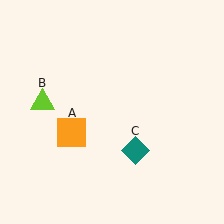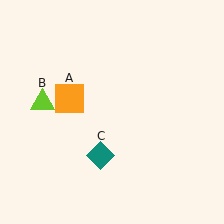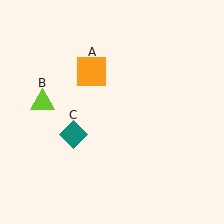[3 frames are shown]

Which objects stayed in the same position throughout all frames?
Lime triangle (object B) remained stationary.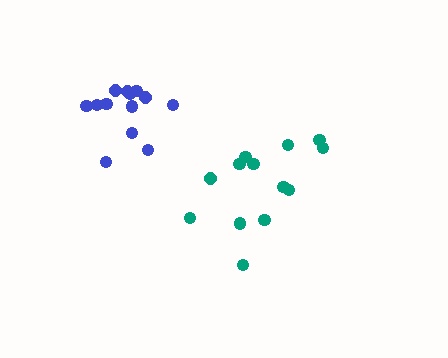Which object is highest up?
The blue cluster is topmost.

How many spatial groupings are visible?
There are 2 spatial groupings.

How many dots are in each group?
Group 1: 13 dots, Group 2: 13 dots (26 total).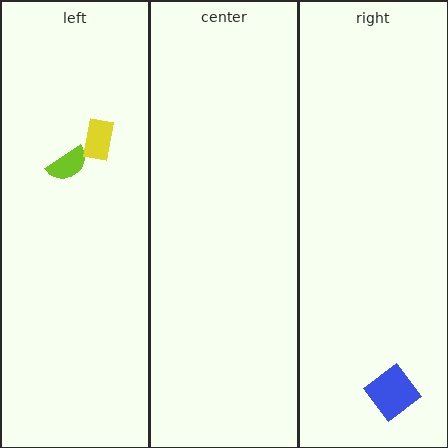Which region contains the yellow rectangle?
The left region.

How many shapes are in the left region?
2.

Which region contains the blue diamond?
The right region.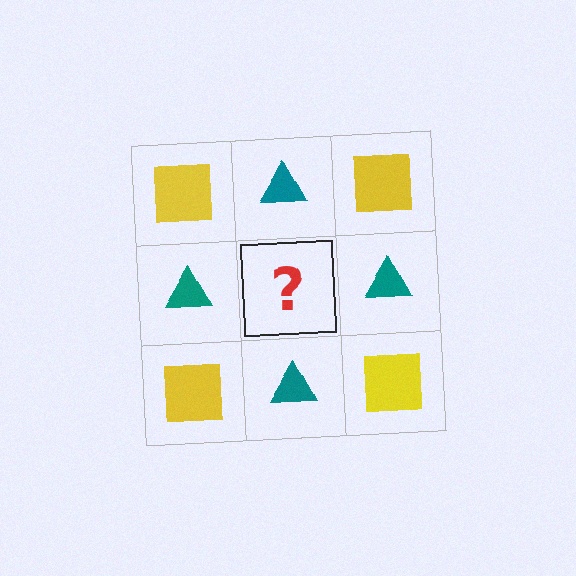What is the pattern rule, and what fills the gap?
The rule is that it alternates yellow square and teal triangle in a checkerboard pattern. The gap should be filled with a yellow square.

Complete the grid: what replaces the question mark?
The question mark should be replaced with a yellow square.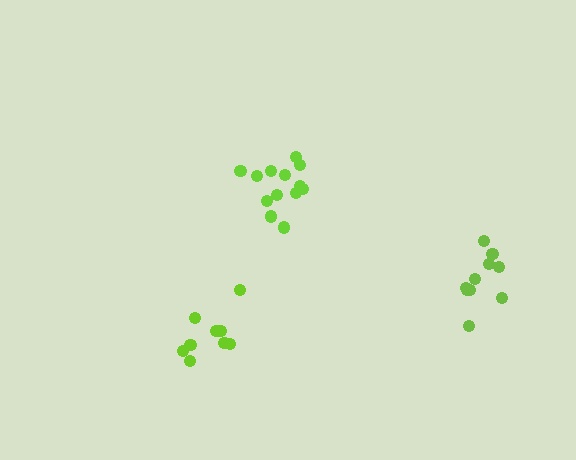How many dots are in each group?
Group 1: 10 dots, Group 2: 13 dots, Group 3: 9 dots (32 total).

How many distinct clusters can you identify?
There are 3 distinct clusters.